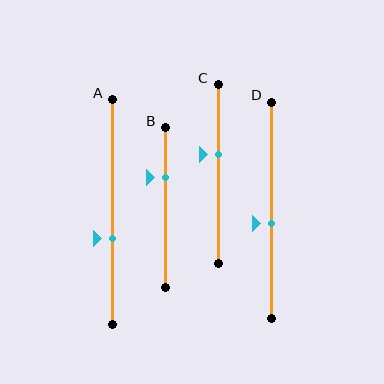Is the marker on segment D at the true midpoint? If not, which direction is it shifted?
No, the marker on segment D is shifted downward by about 6% of the segment length.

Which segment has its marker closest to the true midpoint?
Segment D has its marker closest to the true midpoint.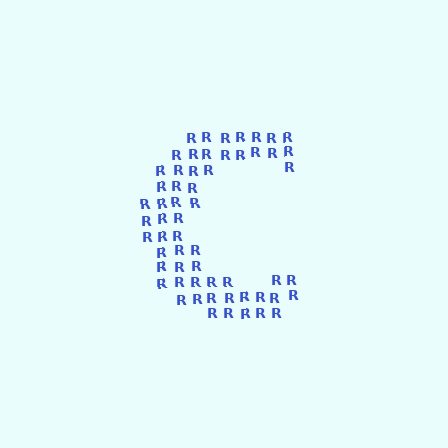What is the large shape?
The large shape is the letter C.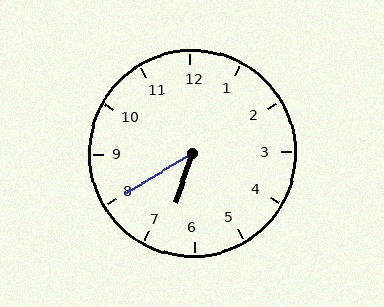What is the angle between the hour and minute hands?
Approximately 40 degrees.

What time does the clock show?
6:40.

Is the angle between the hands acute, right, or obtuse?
It is acute.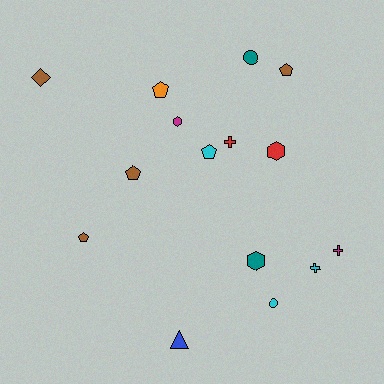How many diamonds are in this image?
There is 1 diamond.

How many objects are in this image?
There are 15 objects.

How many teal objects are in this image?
There are 2 teal objects.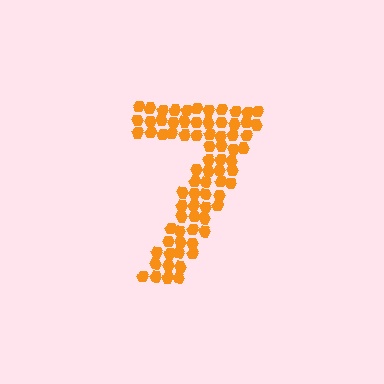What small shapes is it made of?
It is made of small hexagons.